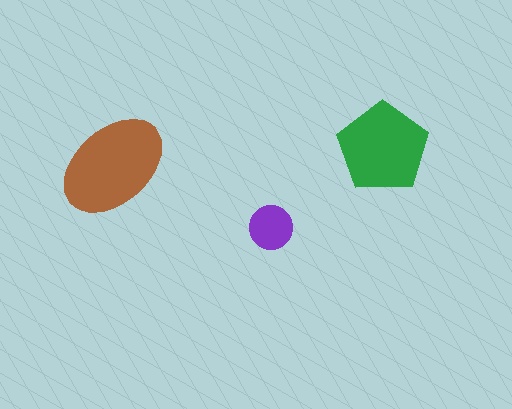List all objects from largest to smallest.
The brown ellipse, the green pentagon, the purple circle.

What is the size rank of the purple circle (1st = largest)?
3rd.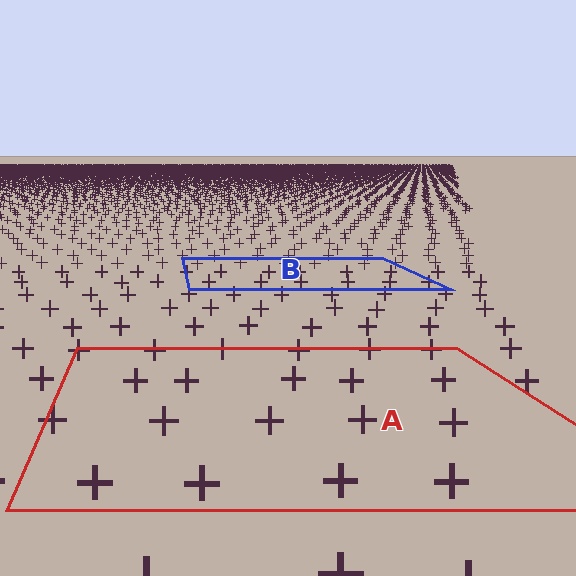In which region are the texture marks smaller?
The texture marks are smaller in region B, because it is farther away.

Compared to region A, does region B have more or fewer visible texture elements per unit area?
Region B has more texture elements per unit area — they are packed more densely because it is farther away.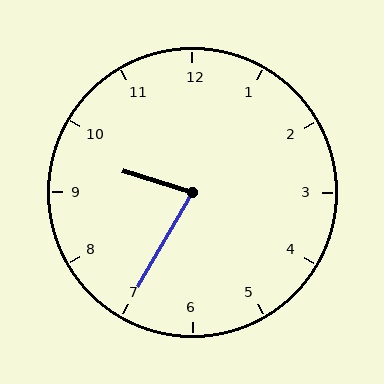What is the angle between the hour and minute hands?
Approximately 78 degrees.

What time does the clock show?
9:35.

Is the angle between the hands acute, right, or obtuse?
It is acute.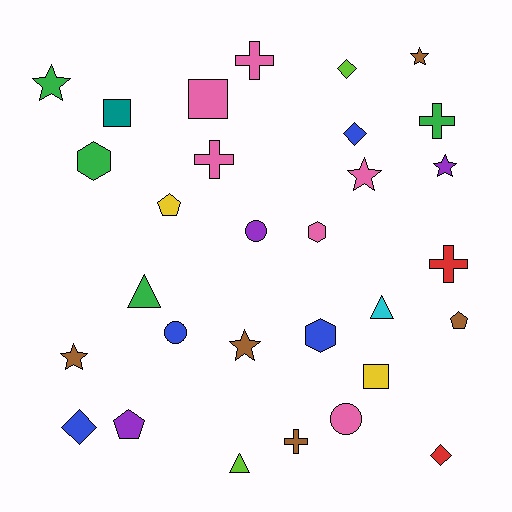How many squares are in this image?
There are 3 squares.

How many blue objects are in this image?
There are 4 blue objects.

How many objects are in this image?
There are 30 objects.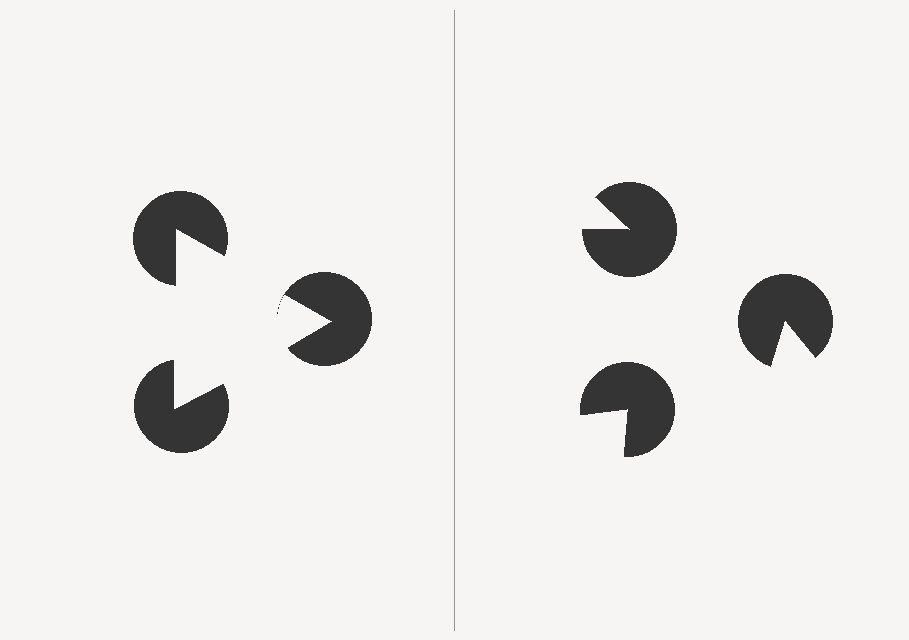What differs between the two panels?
The pac-man discs are positioned identically on both sides; only the wedge orientations differ. On the left they align to a triangle; on the right they are misaligned.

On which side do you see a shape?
An illusory triangle appears on the left side. On the right side the wedge cuts are rotated, so no coherent shape forms.